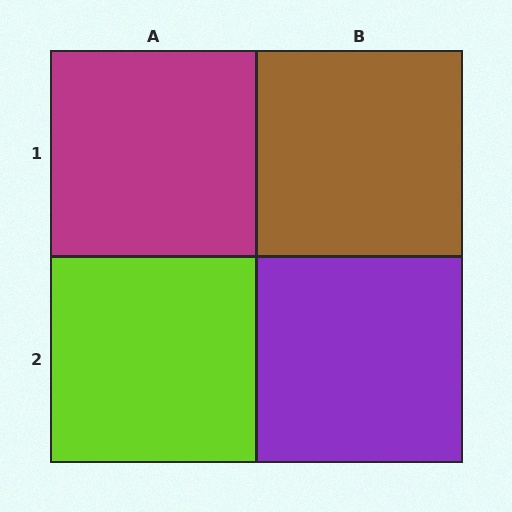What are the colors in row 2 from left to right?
Lime, purple.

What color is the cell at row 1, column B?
Brown.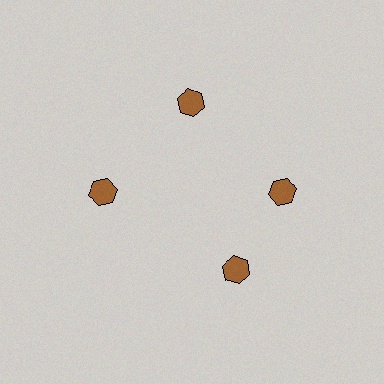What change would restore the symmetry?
The symmetry would be restored by rotating it back into even spacing with its neighbors so that all 4 hexagons sit at equal angles and equal distance from the center.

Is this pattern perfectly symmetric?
No. The 4 brown hexagons are arranged in a ring, but one element near the 6 o'clock position is rotated out of alignment along the ring, breaking the 4-fold rotational symmetry.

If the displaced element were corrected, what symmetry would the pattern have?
It would have 4-fold rotational symmetry — the pattern would map onto itself every 90 degrees.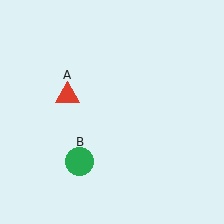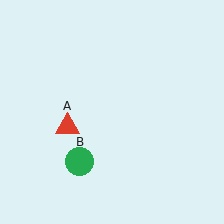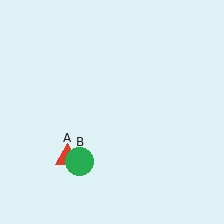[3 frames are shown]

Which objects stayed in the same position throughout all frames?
Green circle (object B) remained stationary.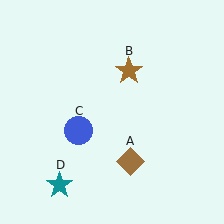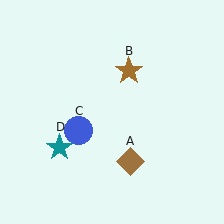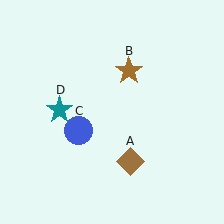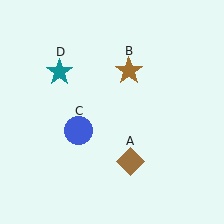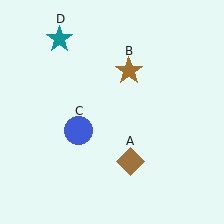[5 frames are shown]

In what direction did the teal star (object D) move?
The teal star (object D) moved up.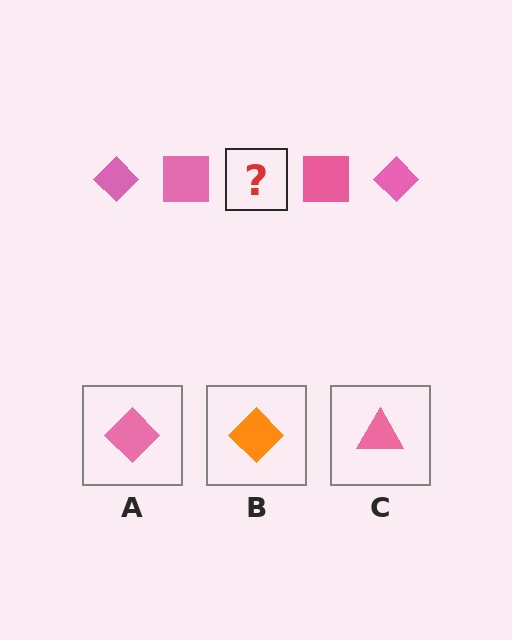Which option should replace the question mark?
Option A.